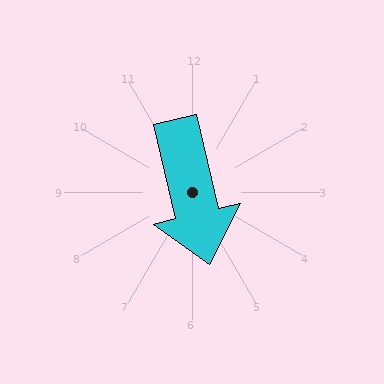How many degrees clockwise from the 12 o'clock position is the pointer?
Approximately 167 degrees.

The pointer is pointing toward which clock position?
Roughly 6 o'clock.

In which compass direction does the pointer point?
South.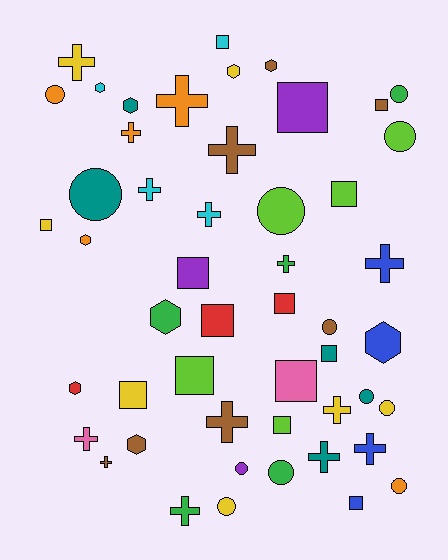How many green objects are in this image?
There are 5 green objects.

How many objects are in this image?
There are 50 objects.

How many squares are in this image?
There are 14 squares.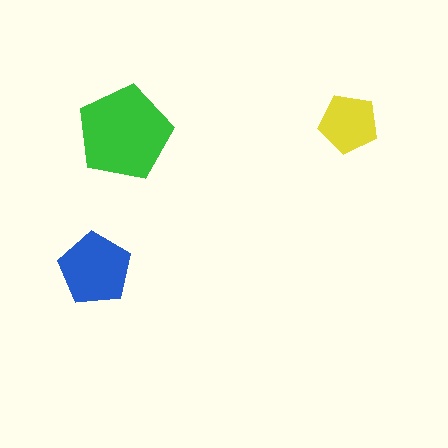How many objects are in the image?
There are 3 objects in the image.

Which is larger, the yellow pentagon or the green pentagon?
The green one.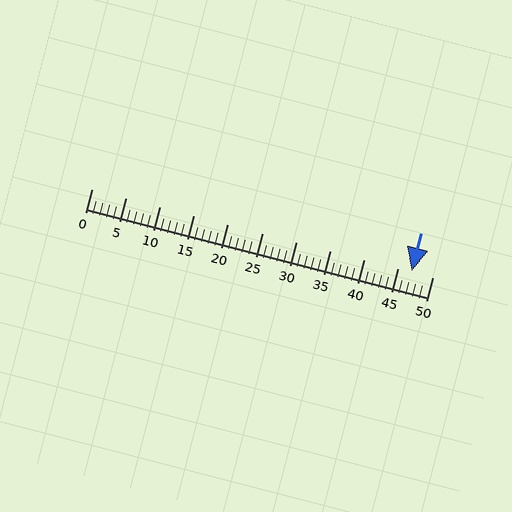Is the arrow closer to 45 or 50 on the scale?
The arrow is closer to 45.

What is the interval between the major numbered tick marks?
The major tick marks are spaced 5 units apart.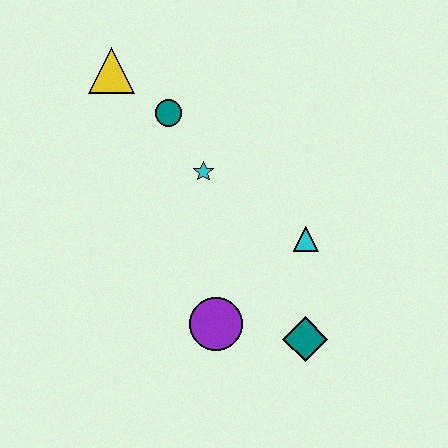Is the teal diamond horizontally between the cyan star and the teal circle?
No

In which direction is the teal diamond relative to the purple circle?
The teal diamond is to the right of the purple circle.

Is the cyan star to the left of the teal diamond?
Yes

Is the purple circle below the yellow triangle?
Yes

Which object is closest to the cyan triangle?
The teal diamond is closest to the cyan triangle.